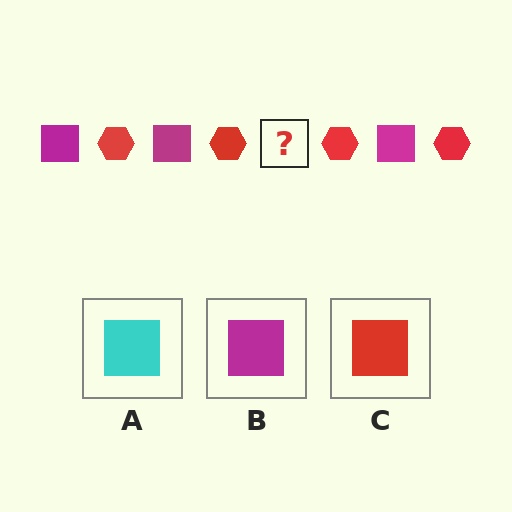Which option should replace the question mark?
Option B.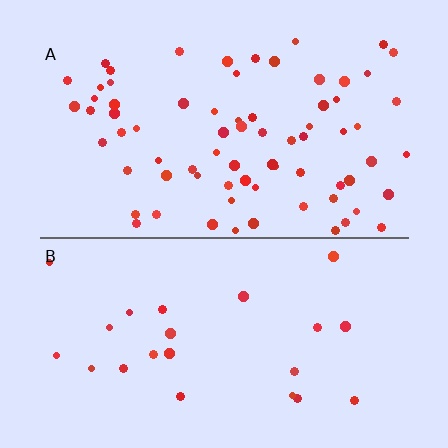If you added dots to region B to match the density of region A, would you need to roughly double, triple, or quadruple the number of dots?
Approximately triple.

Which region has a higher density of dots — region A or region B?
A (the top).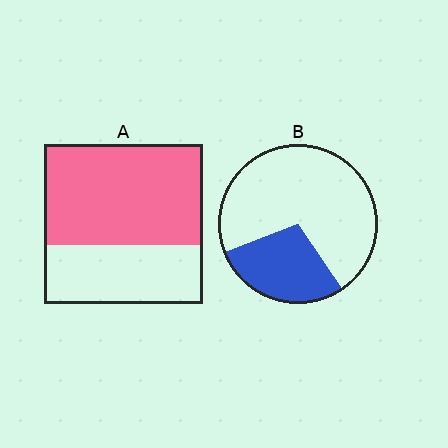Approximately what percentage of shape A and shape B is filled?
A is approximately 65% and B is approximately 30%.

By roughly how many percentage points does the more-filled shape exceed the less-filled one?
By roughly 35 percentage points (A over B).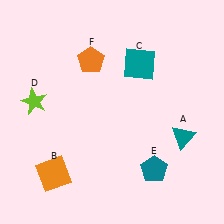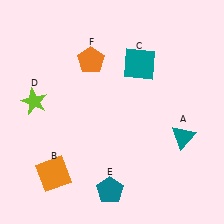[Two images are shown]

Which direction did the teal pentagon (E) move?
The teal pentagon (E) moved left.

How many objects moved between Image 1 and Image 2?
1 object moved between the two images.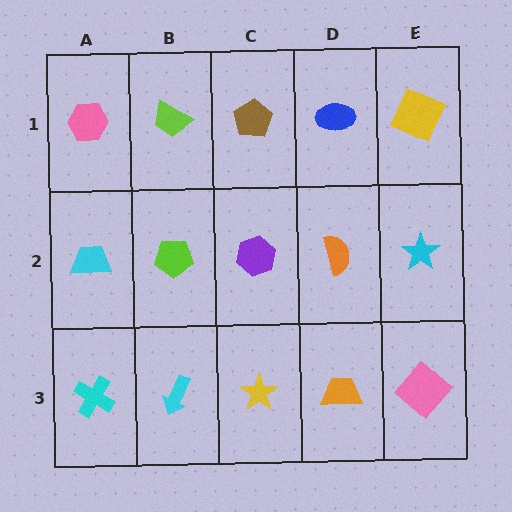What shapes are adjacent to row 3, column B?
A lime pentagon (row 2, column B), a cyan cross (row 3, column A), a yellow star (row 3, column C).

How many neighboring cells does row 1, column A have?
2.